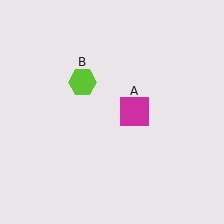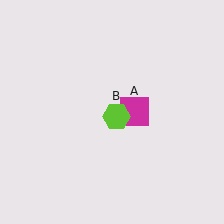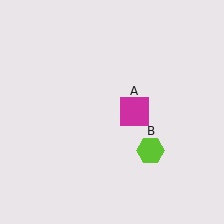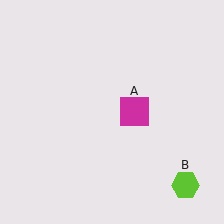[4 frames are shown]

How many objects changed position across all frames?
1 object changed position: lime hexagon (object B).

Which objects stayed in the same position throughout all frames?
Magenta square (object A) remained stationary.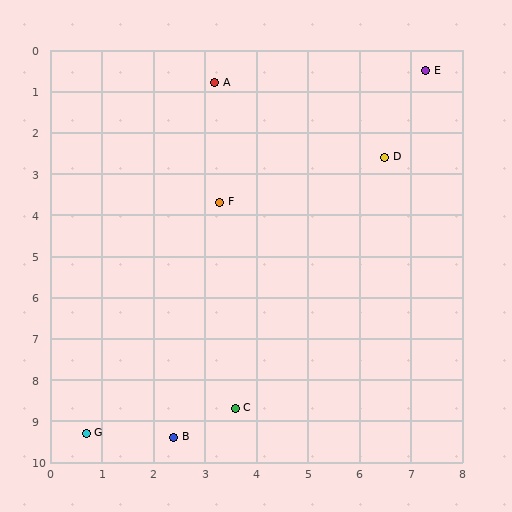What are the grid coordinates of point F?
Point F is at approximately (3.3, 3.7).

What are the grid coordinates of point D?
Point D is at approximately (6.5, 2.6).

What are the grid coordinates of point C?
Point C is at approximately (3.6, 8.7).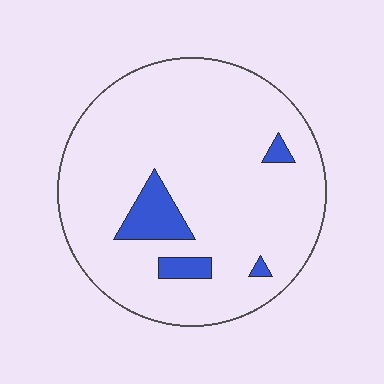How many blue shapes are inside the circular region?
4.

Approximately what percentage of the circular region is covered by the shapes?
Approximately 10%.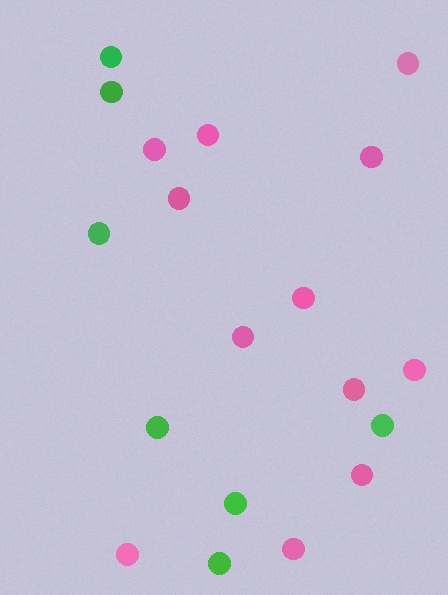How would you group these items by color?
There are 2 groups: one group of pink circles (12) and one group of green circles (7).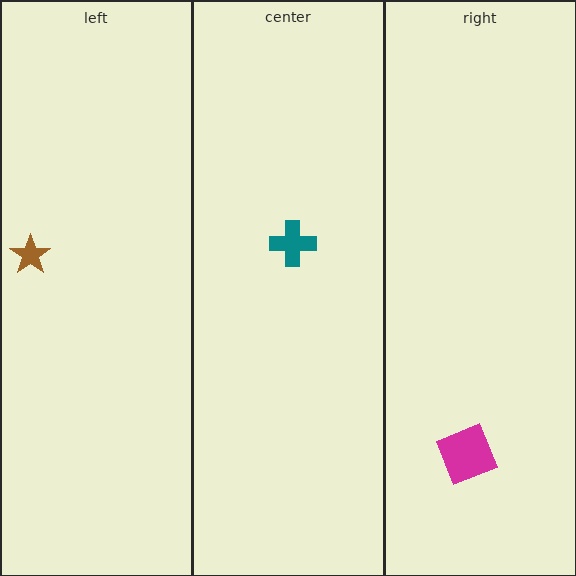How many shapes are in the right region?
1.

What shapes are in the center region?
The teal cross.